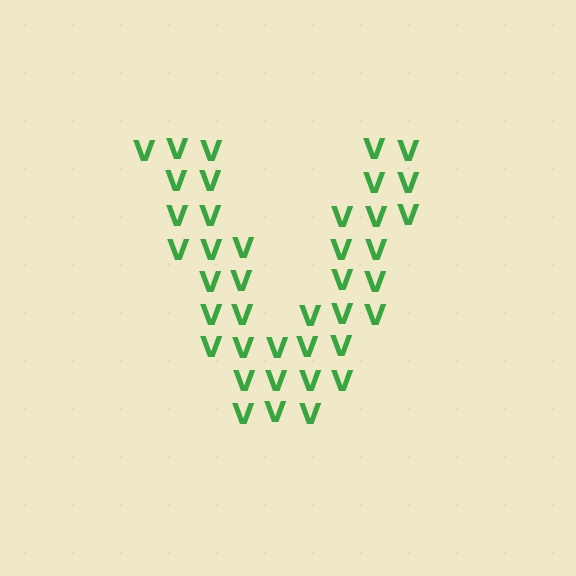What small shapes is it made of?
It is made of small letter V's.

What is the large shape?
The large shape is the letter V.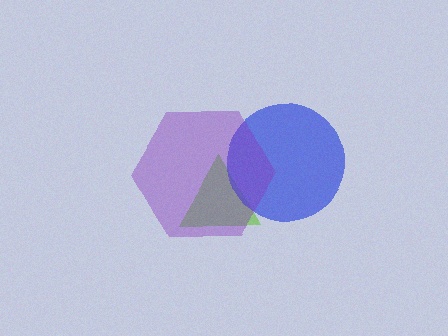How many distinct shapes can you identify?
There are 3 distinct shapes: a lime triangle, a blue circle, a purple hexagon.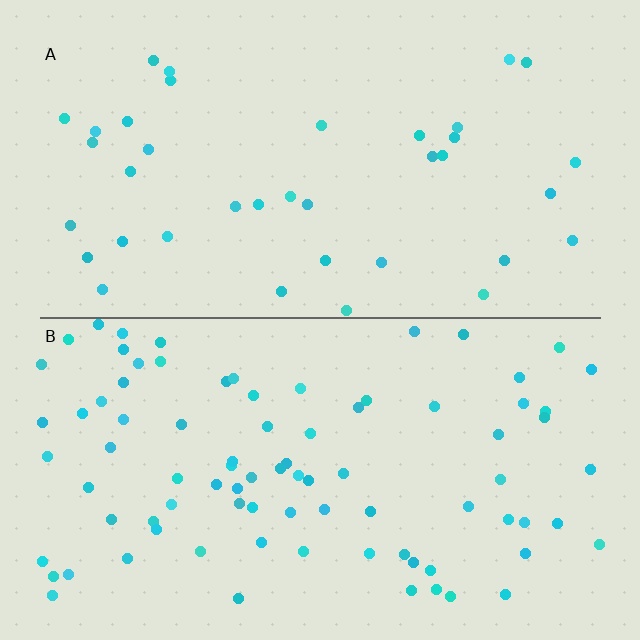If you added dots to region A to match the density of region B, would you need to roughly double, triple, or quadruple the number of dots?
Approximately double.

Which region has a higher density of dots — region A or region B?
B (the bottom).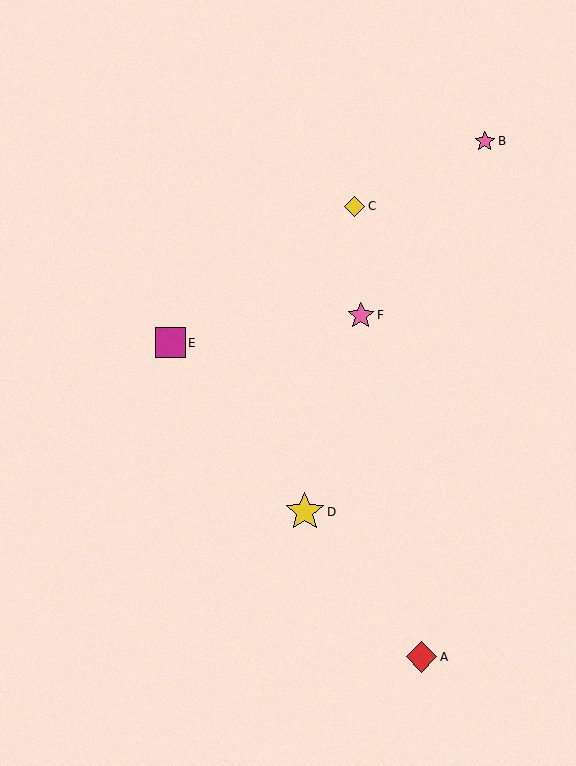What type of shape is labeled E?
Shape E is a magenta square.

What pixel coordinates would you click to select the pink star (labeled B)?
Click at (485, 141) to select the pink star B.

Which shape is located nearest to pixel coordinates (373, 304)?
The pink star (labeled F) at (361, 315) is nearest to that location.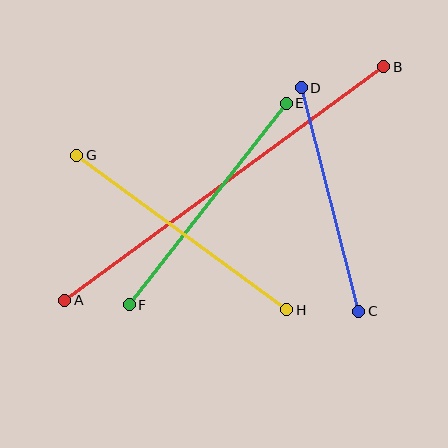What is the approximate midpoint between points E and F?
The midpoint is at approximately (208, 204) pixels.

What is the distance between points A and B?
The distance is approximately 395 pixels.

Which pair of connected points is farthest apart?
Points A and B are farthest apart.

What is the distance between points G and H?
The distance is approximately 261 pixels.